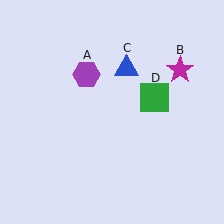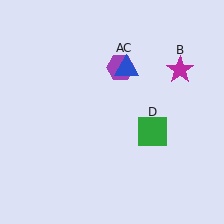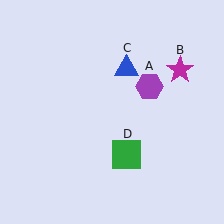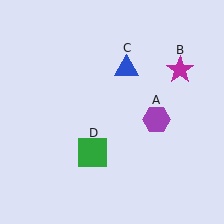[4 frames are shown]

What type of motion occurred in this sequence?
The purple hexagon (object A), green square (object D) rotated clockwise around the center of the scene.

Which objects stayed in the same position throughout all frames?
Magenta star (object B) and blue triangle (object C) remained stationary.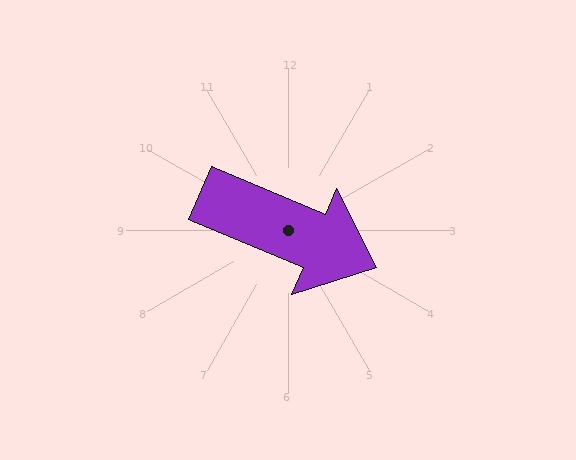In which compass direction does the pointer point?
Southeast.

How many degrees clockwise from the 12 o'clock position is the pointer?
Approximately 113 degrees.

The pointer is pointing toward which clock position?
Roughly 4 o'clock.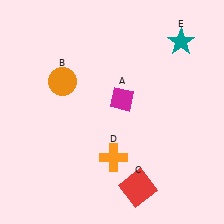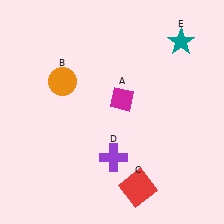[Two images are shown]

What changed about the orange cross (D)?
In Image 1, D is orange. In Image 2, it changed to purple.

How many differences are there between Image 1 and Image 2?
There is 1 difference between the two images.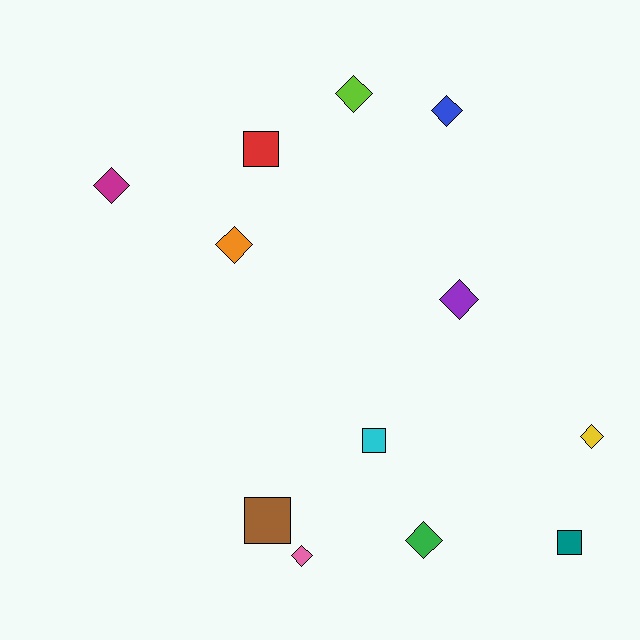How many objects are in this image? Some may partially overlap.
There are 12 objects.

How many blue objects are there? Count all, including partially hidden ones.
There is 1 blue object.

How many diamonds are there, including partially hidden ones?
There are 8 diamonds.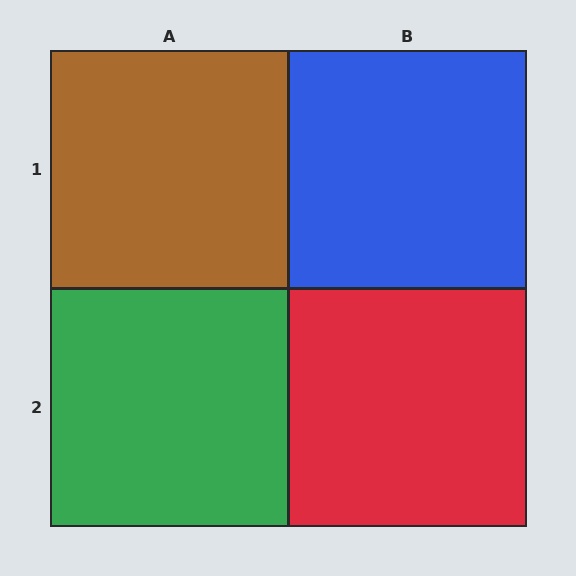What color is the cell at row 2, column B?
Red.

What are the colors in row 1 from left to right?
Brown, blue.